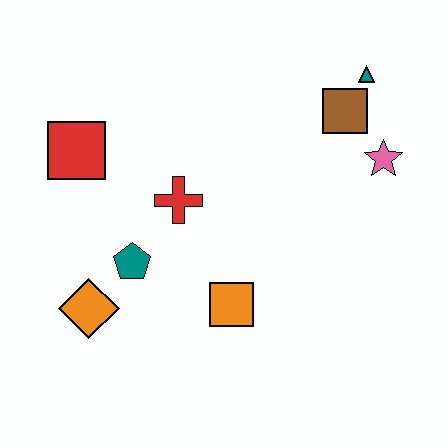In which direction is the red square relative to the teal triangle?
The red square is to the left of the teal triangle.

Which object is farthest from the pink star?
The orange diamond is farthest from the pink star.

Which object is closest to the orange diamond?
The teal pentagon is closest to the orange diamond.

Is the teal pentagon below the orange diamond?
No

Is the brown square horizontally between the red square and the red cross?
No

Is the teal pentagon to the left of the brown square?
Yes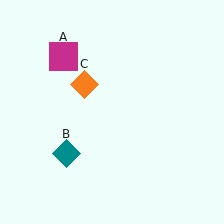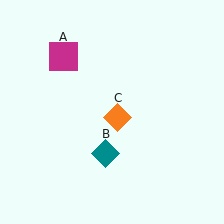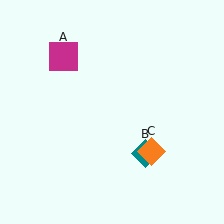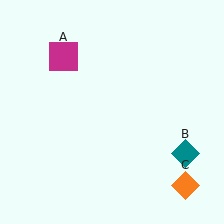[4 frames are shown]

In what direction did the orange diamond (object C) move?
The orange diamond (object C) moved down and to the right.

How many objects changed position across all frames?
2 objects changed position: teal diamond (object B), orange diamond (object C).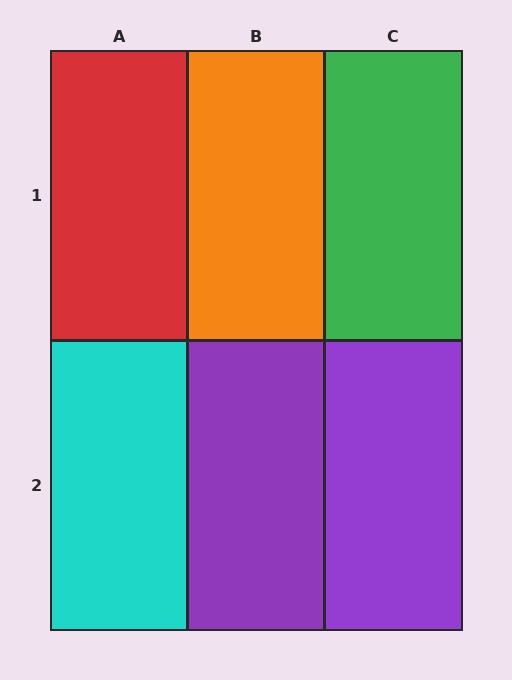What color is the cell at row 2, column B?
Purple.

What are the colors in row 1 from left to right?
Red, orange, green.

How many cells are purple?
2 cells are purple.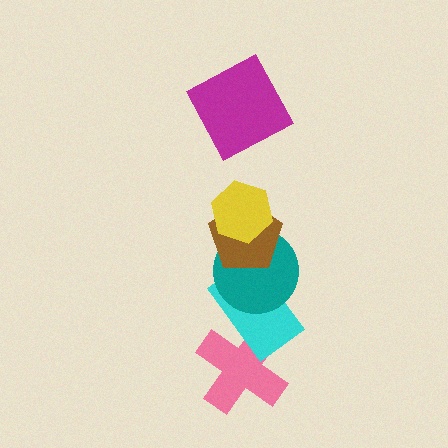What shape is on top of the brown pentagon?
The yellow hexagon is on top of the brown pentagon.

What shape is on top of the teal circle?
The brown pentagon is on top of the teal circle.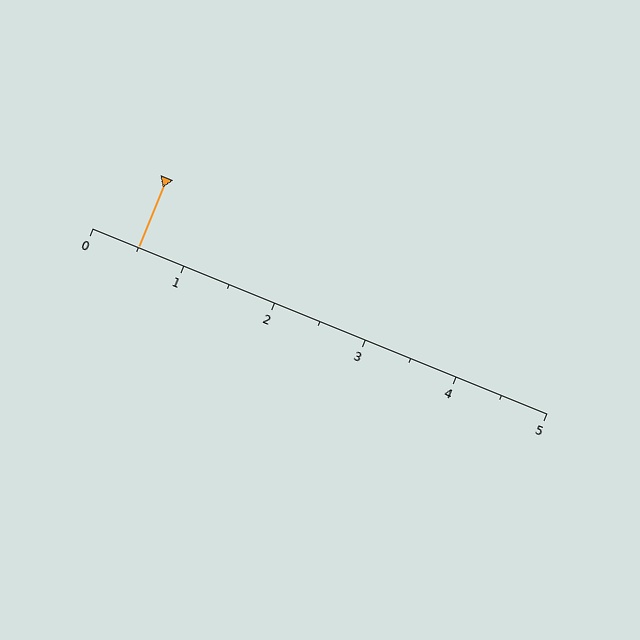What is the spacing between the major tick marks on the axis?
The major ticks are spaced 1 apart.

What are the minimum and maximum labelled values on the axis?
The axis runs from 0 to 5.